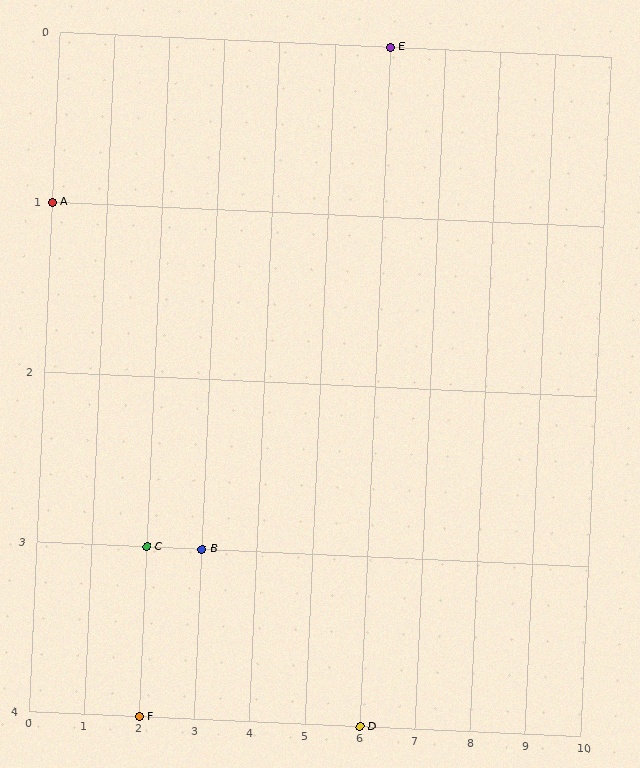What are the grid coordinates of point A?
Point A is at grid coordinates (0, 1).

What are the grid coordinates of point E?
Point E is at grid coordinates (6, 0).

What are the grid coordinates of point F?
Point F is at grid coordinates (2, 4).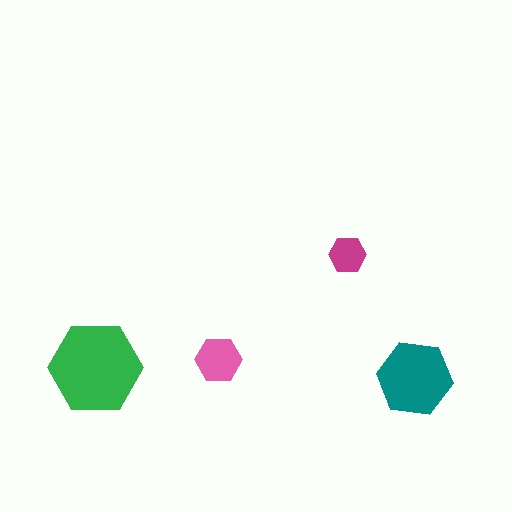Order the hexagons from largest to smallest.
the green one, the teal one, the pink one, the magenta one.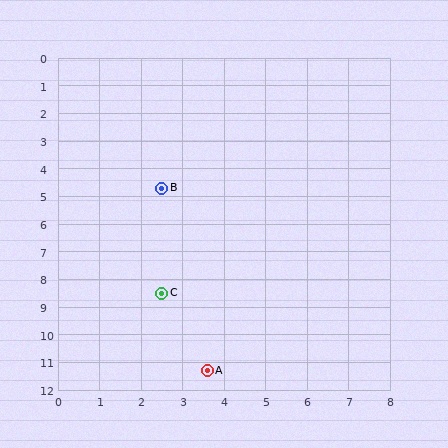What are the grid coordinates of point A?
Point A is at approximately (3.6, 11.3).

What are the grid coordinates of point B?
Point B is at approximately (2.5, 4.7).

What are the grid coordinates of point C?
Point C is at approximately (2.5, 8.5).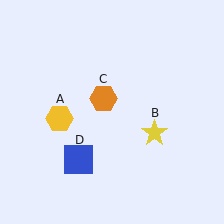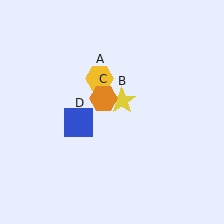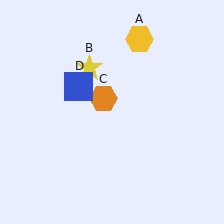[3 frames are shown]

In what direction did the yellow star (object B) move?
The yellow star (object B) moved up and to the left.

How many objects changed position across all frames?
3 objects changed position: yellow hexagon (object A), yellow star (object B), blue square (object D).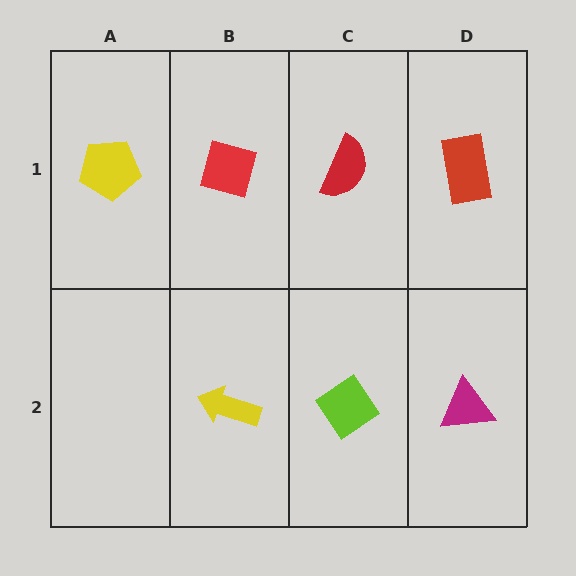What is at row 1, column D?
A red rectangle.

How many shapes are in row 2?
3 shapes.